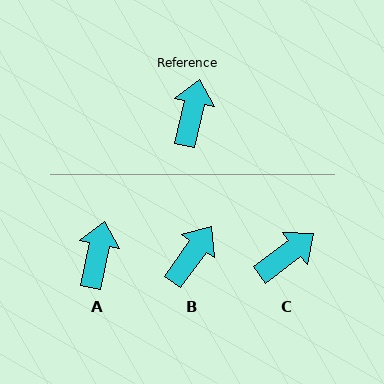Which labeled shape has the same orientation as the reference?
A.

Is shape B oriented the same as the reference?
No, it is off by about 23 degrees.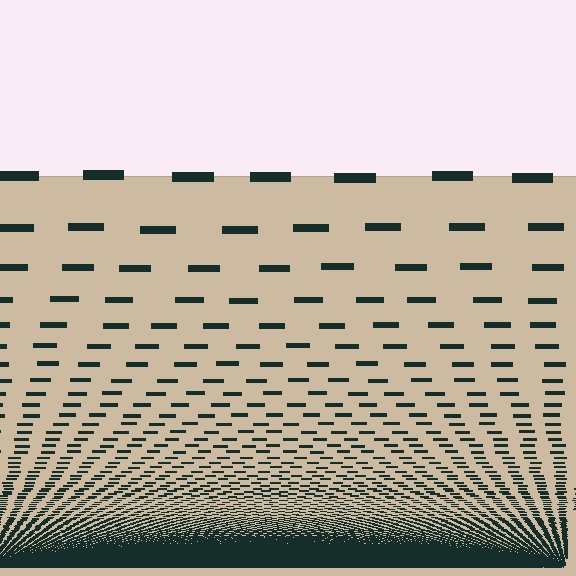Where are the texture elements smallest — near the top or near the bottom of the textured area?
Near the bottom.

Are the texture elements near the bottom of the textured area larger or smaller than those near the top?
Smaller. The gradient is inverted — elements near the bottom are smaller and denser.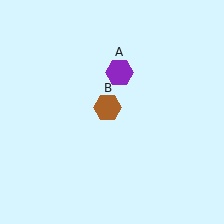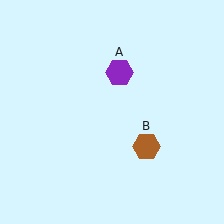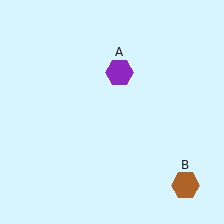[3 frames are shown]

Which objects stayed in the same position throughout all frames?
Purple hexagon (object A) remained stationary.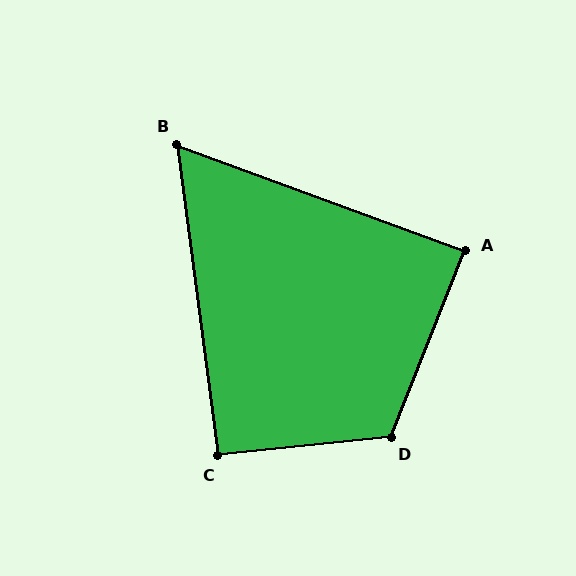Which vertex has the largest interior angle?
D, at approximately 118 degrees.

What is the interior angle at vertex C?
Approximately 92 degrees (approximately right).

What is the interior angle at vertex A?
Approximately 88 degrees (approximately right).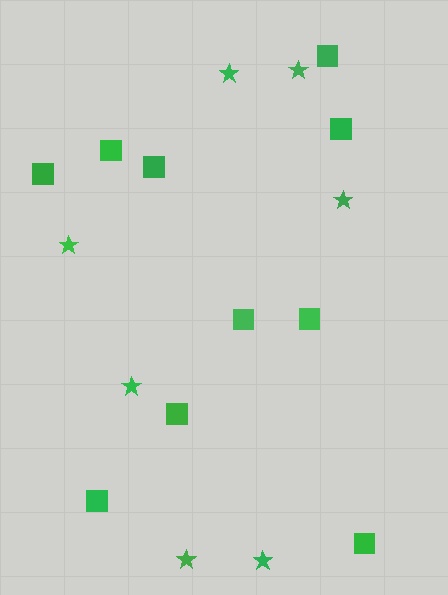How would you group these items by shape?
There are 2 groups: one group of squares (10) and one group of stars (7).